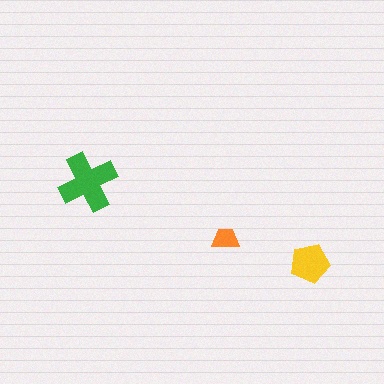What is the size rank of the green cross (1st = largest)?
1st.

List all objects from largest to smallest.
The green cross, the yellow pentagon, the orange trapezoid.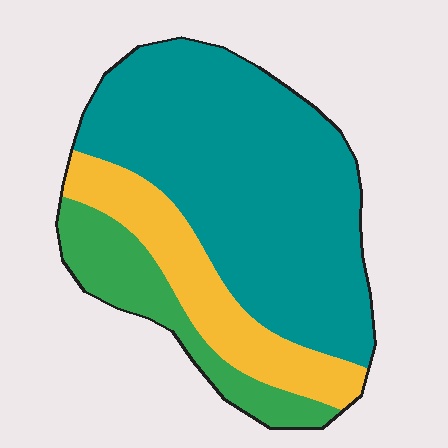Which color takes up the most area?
Teal, at roughly 60%.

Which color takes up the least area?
Green, at roughly 15%.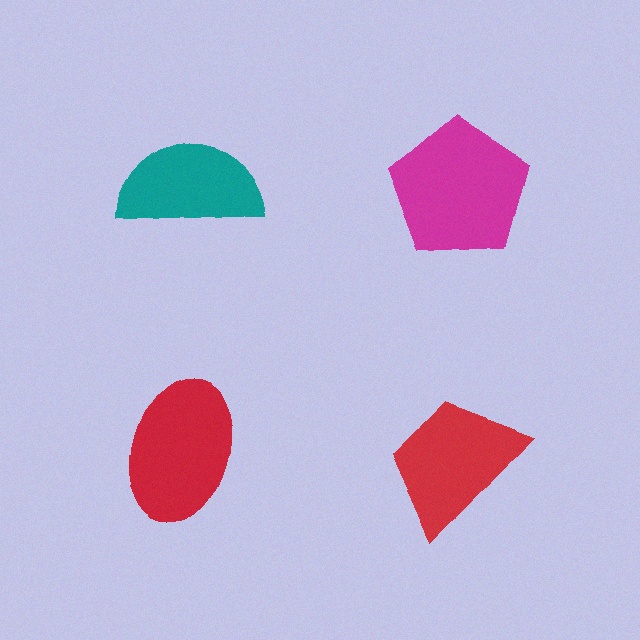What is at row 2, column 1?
A red ellipse.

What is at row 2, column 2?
A red trapezoid.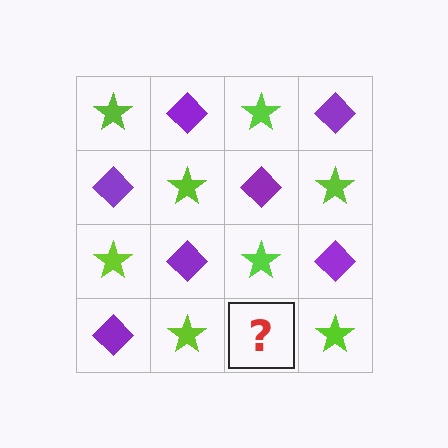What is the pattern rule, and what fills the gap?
The rule is that it alternates lime star and purple diamond in a checkerboard pattern. The gap should be filled with a purple diamond.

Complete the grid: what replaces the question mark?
The question mark should be replaced with a purple diamond.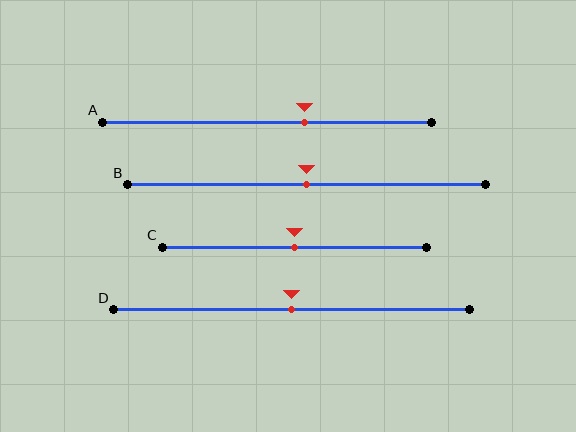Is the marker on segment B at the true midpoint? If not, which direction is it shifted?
Yes, the marker on segment B is at the true midpoint.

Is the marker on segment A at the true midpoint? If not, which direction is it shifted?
No, the marker on segment A is shifted to the right by about 11% of the segment length.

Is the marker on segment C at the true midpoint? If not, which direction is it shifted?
Yes, the marker on segment C is at the true midpoint.